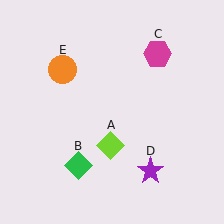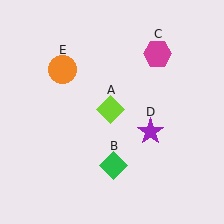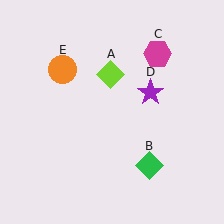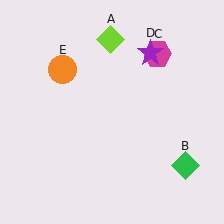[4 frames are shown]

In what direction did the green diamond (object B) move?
The green diamond (object B) moved right.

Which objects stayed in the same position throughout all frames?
Magenta hexagon (object C) and orange circle (object E) remained stationary.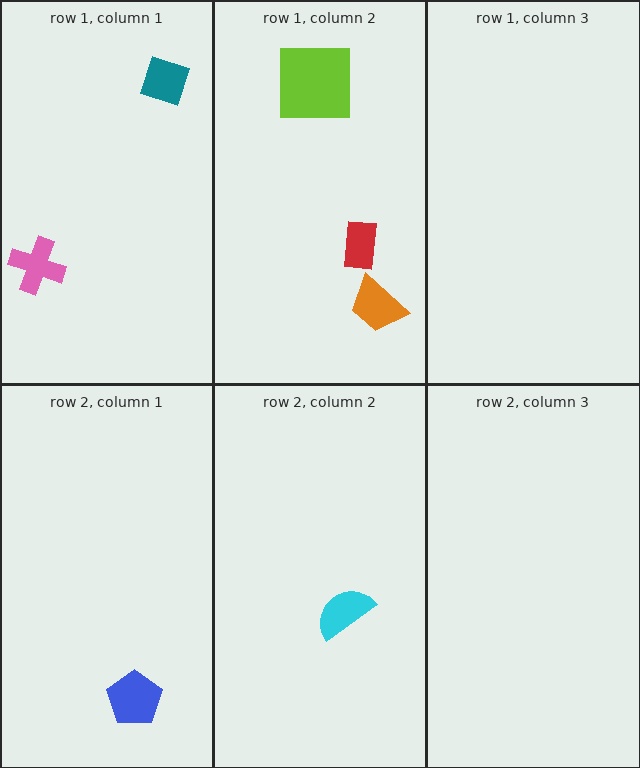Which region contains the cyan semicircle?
The row 2, column 2 region.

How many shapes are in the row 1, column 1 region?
2.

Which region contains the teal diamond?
The row 1, column 1 region.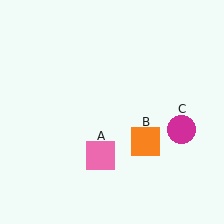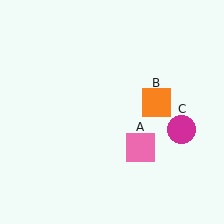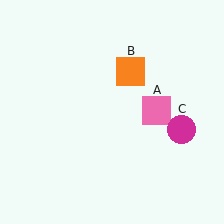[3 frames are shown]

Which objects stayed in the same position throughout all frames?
Magenta circle (object C) remained stationary.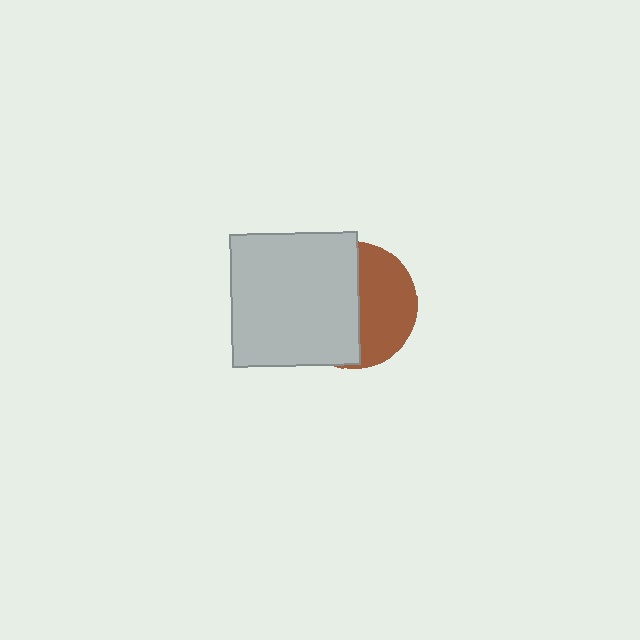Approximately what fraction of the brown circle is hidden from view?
Roughly 55% of the brown circle is hidden behind the light gray rectangle.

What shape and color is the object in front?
The object in front is a light gray rectangle.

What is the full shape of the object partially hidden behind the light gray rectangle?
The partially hidden object is a brown circle.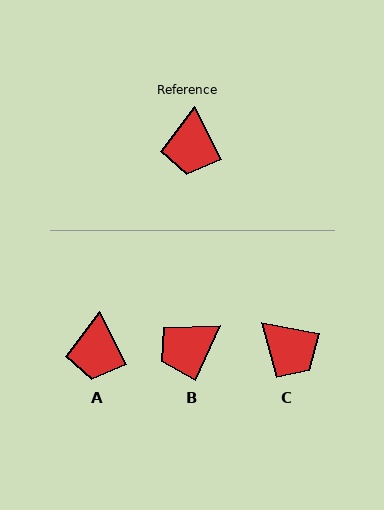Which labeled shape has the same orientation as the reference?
A.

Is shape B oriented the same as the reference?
No, it is off by about 51 degrees.